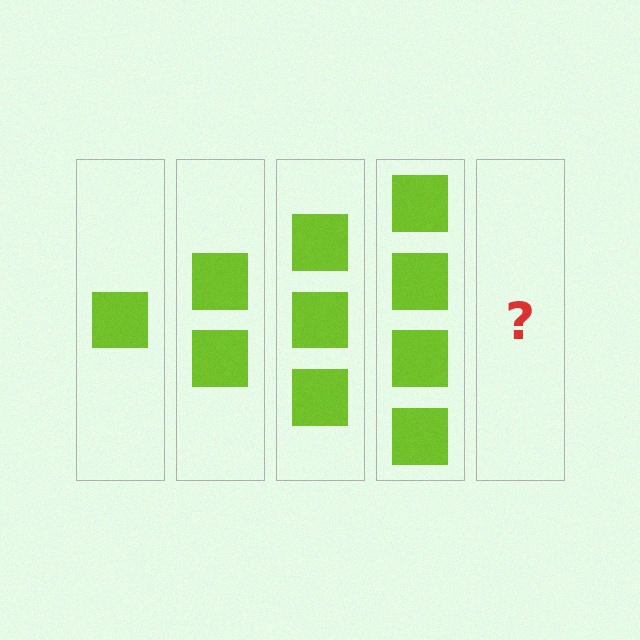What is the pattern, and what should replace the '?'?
The pattern is that each step adds one more square. The '?' should be 5 squares.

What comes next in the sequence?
The next element should be 5 squares.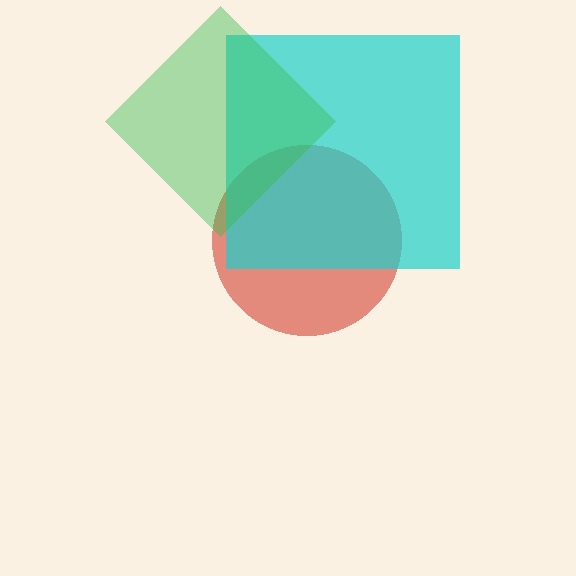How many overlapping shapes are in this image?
There are 3 overlapping shapes in the image.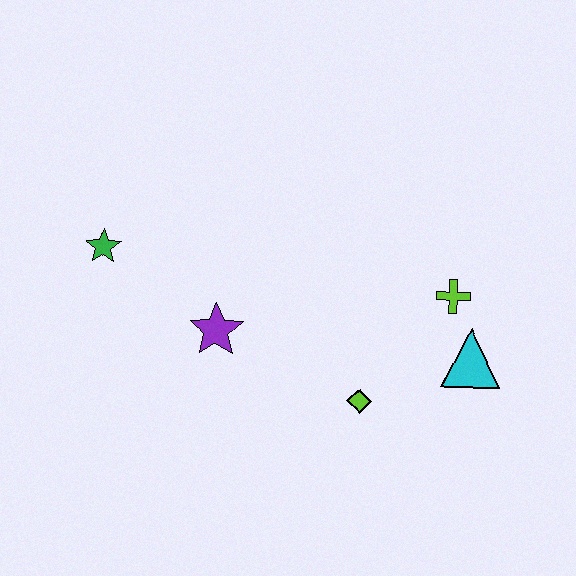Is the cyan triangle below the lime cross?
Yes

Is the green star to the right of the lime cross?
No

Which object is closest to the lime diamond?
The cyan triangle is closest to the lime diamond.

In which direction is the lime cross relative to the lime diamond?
The lime cross is above the lime diamond.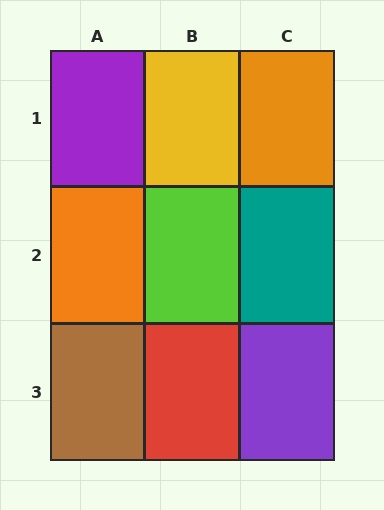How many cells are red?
1 cell is red.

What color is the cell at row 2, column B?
Lime.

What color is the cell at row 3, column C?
Purple.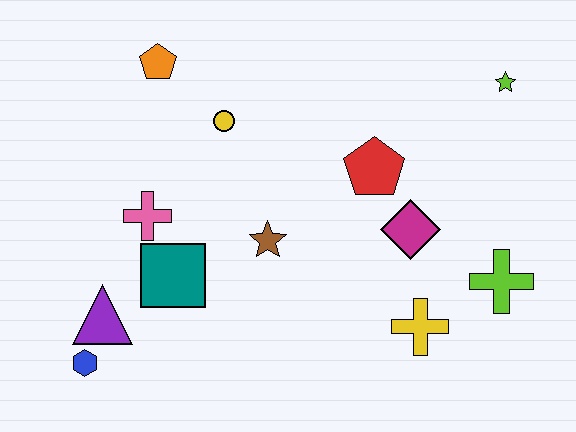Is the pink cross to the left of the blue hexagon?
No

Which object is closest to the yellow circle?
The orange pentagon is closest to the yellow circle.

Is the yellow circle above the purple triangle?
Yes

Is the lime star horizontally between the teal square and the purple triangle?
No